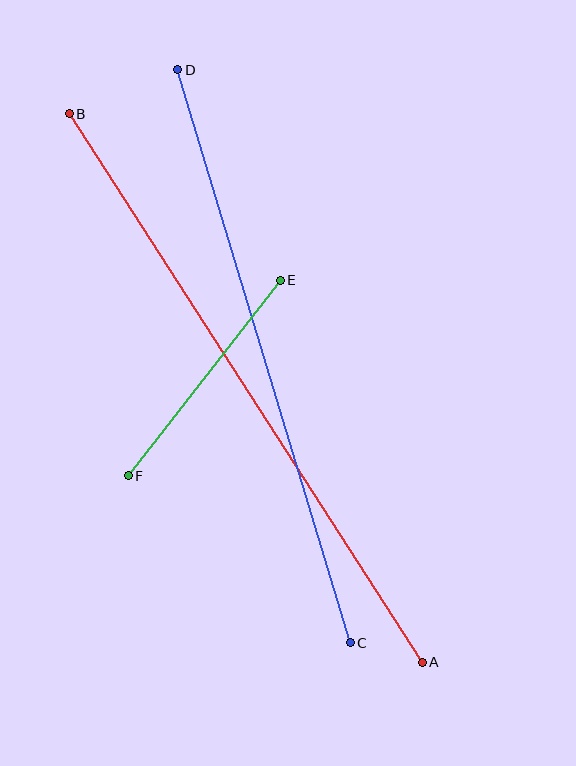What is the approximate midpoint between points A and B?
The midpoint is at approximately (246, 388) pixels.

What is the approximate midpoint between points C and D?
The midpoint is at approximately (264, 356) pixels.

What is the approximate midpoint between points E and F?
The midpoint is at approximately (204, 378) pixels.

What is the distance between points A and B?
The distance is approximately 652 pixels.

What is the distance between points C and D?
The distance is approximately 599 pixels.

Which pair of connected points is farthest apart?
Points A and B are farthest apart.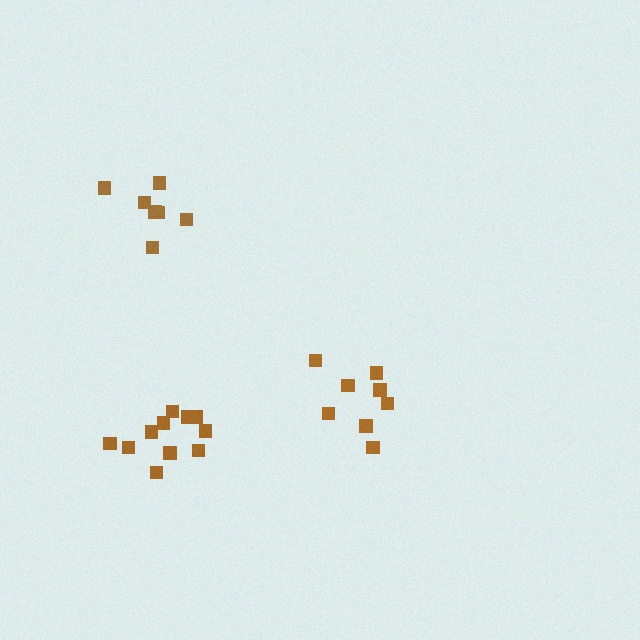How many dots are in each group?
Group 1: 7 dots, Group 2: 11 dots, Group 3: 8 dots (26 total).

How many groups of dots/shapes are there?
There are 3 groups.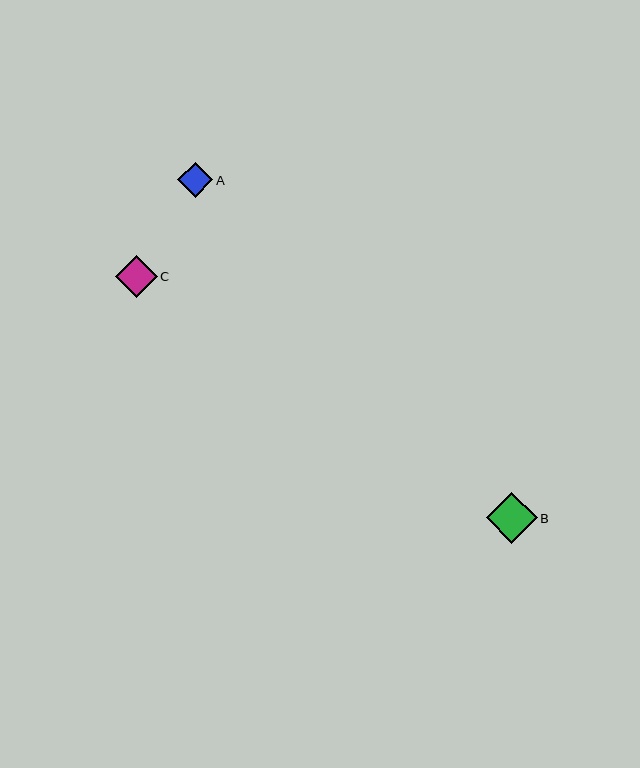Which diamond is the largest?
Diamond B is the largest with a size of approximately 51 pixels.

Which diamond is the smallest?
Diamond A is the smallest with a size of approximately 35 pixels.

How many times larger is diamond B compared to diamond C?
Diamond B is approximately 1.2 times the size of diamond C.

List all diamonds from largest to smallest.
From largest to smallest: B, C, A.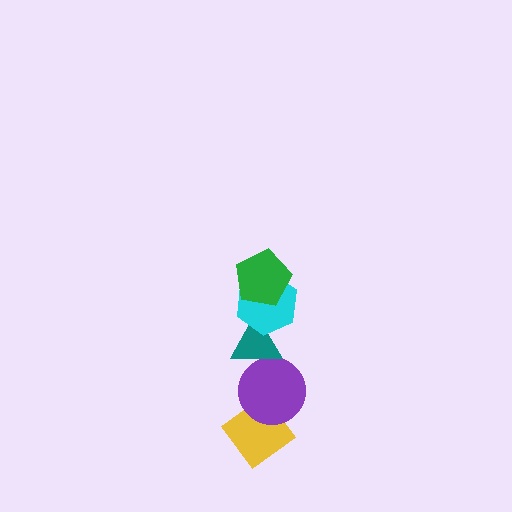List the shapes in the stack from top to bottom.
From top to bottom: the green pentagon, the cyan hexagon, the teal triangle, the purple circle, the yellow diamond.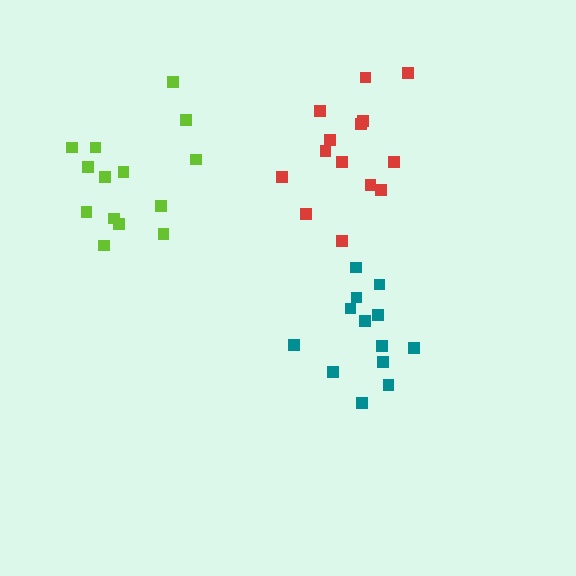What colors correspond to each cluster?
The clusters are colored: teal, lime, red.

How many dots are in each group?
Group 1: 13 dots, Group 2: 14 dots, Group 3: 14 dots (41 total).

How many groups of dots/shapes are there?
There are 3 groups.